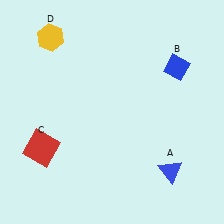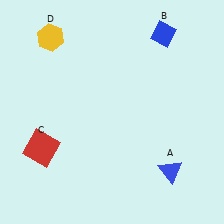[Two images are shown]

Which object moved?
The blue diamond (B) moved up.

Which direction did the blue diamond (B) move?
The blue diamond (B) moved up.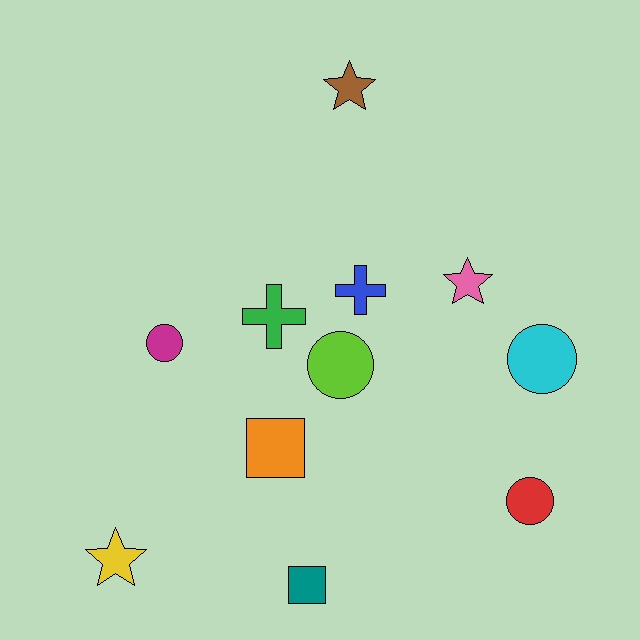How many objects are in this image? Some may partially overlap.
There are 11 objects.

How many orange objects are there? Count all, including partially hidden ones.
There is 1 orange object.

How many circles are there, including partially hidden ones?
There are 4 circles.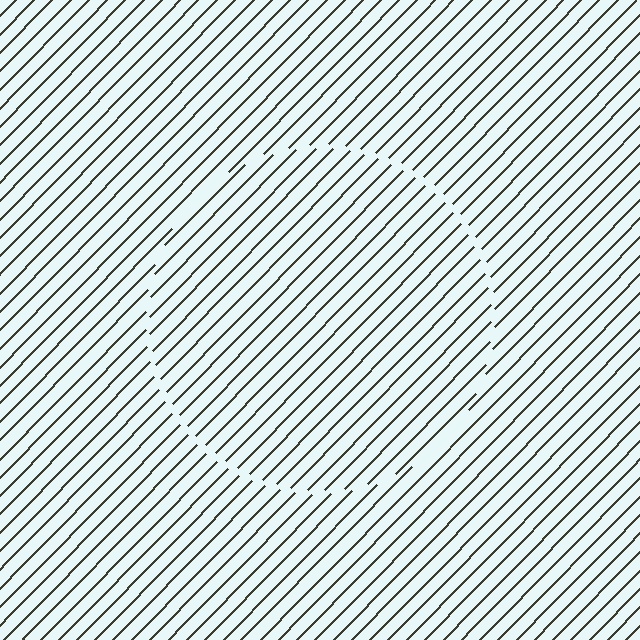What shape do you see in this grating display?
An illusory circle. The interior of the shape contains the same grating, shifted by half a period — the contour is defined by the phase discontinuity where line-ends from the inner and outer gratings abut.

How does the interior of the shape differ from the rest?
The interior of the shape contains the same grating, shifted by half a period — the contour is defined by the phase discontinuity where line-ends from the inner and outer gratings abut.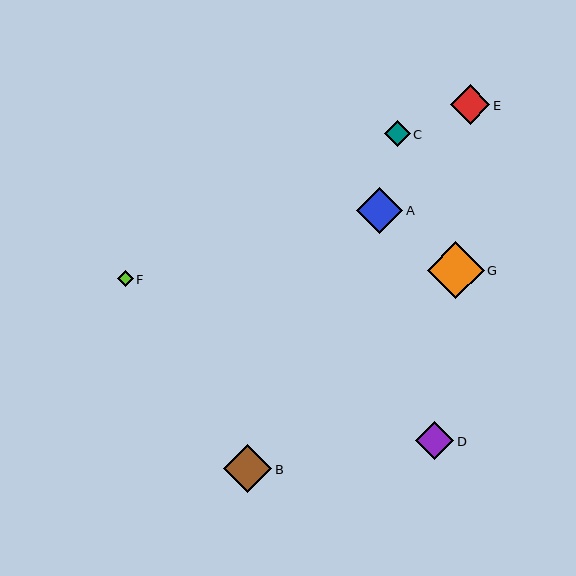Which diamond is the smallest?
Diamond F is the smallest with a size of approximately 16 pixels.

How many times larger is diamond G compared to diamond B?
Diamond G is approximately 1.2 times the size of diamond B.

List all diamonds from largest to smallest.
From largest to smallest: G, B, A, E, D, C, F.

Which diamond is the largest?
Diamond G is the largest with a size of approximately 57 pixels.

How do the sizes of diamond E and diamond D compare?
Diamond E and diamond D are approximately the same size.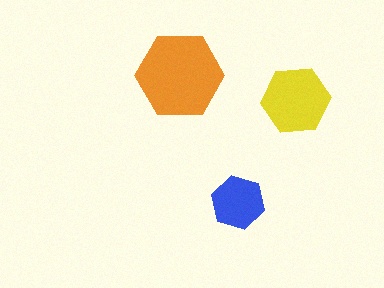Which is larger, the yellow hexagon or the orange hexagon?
The orange one.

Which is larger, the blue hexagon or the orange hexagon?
The orange one.